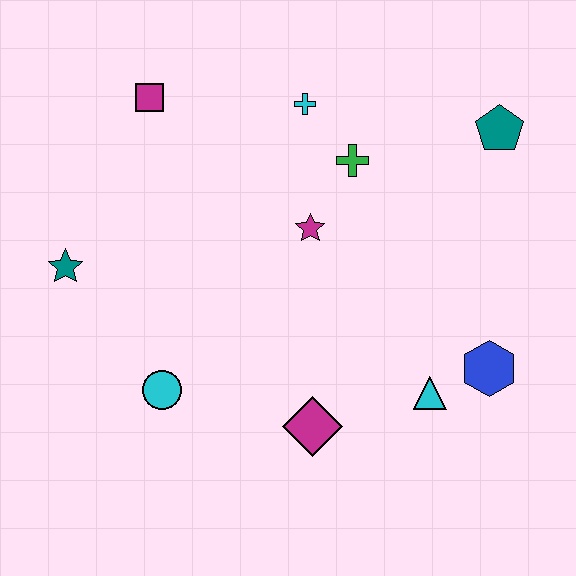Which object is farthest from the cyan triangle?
The magenta square is farthest from the cyan triangle.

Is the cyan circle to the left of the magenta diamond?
Yes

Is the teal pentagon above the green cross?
Yes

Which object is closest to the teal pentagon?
The green cross is closest to the teal pentagon.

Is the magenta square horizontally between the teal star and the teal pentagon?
Yes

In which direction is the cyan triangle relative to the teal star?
The cyan triangle is to the right of the teal star.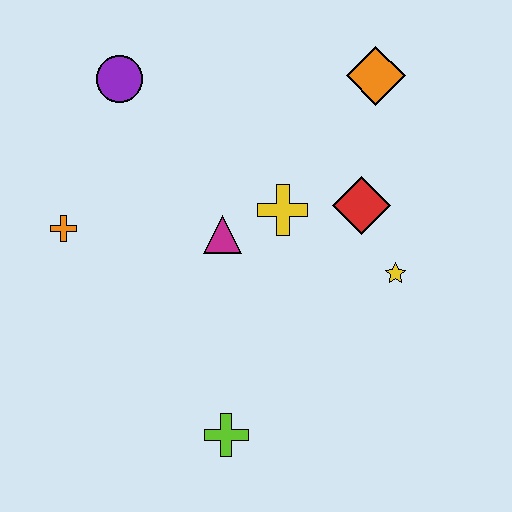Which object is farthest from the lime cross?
The orange diamond is farthest from the lime cross.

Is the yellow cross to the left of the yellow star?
Yes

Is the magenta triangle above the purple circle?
No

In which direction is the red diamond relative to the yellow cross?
The red diamond is to the right of the yellow cross.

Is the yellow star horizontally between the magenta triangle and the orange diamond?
No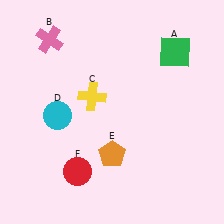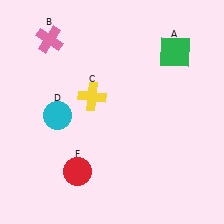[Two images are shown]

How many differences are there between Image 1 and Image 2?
There is 1 difference between the two images.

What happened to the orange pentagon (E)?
The orange pentagon (E) was removed in Image 2. It was in the bottom-right area of Image 1.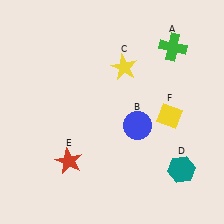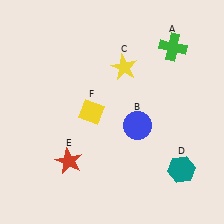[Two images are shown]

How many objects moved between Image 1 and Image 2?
1 object moved between the two images.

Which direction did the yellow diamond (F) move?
The yellow diamond (F) moved left.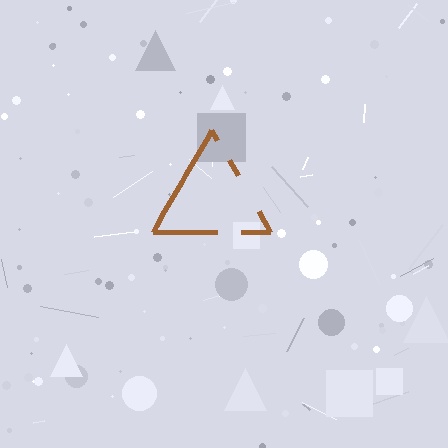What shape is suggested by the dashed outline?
The dashed outline suggests a triangle.